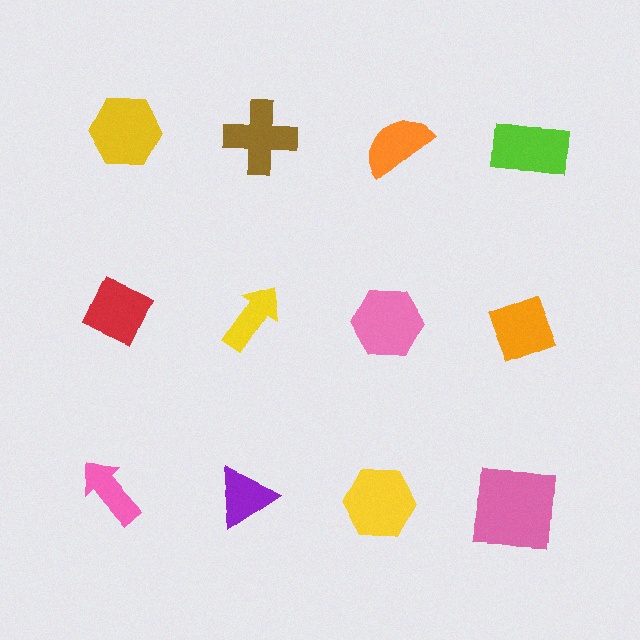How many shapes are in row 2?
4 shapes.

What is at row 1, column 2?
A brown cross.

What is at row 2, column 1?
A red diamond.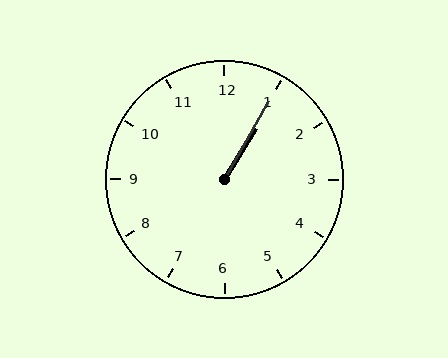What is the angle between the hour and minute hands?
Approximately 2 degrees.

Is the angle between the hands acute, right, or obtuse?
It is acute.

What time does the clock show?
1:05.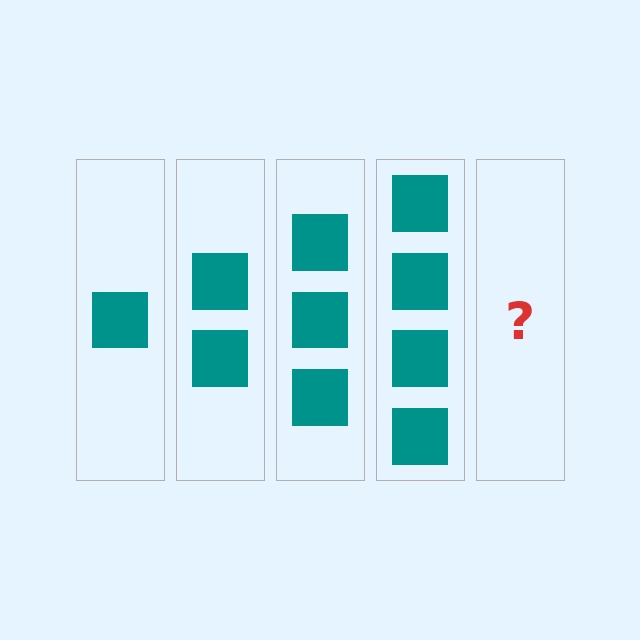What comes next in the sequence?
The next element should be 5 squares.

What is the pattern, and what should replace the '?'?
The pattern is that each step adds one more square. The '?' should be 5 squares.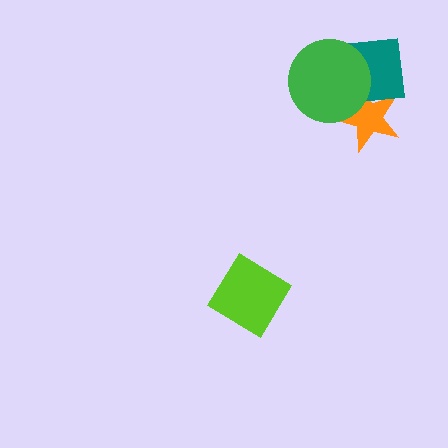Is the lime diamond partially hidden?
No, no other shape covers it.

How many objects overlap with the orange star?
2 objects overlap with the orange star.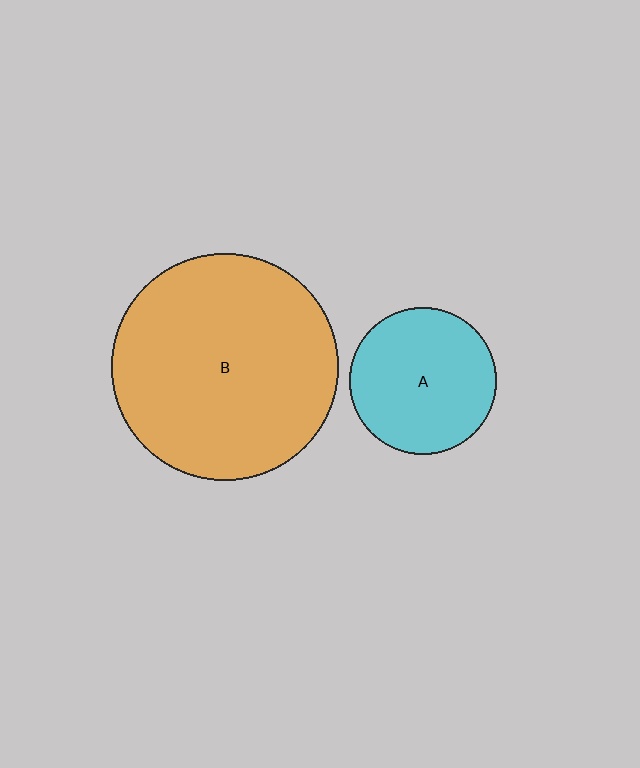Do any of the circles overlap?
No, none of the circles overlap.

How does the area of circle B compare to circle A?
Approximately 2.4 times.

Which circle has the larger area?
Circle B (orange).